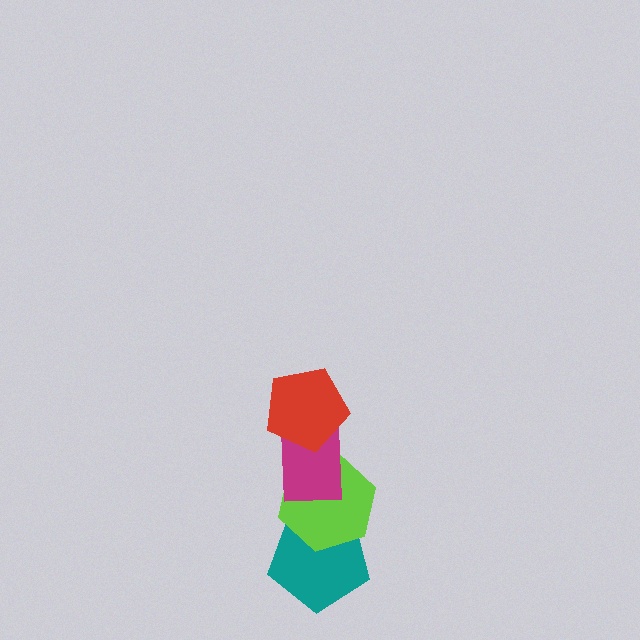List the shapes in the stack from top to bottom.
From top to bottom: the red pentagon, the magenta rectangle, the lime hexagon, the teal pentagon.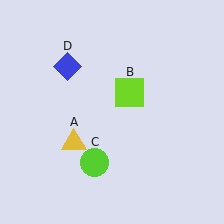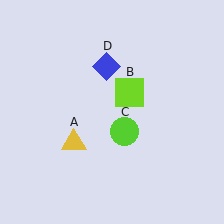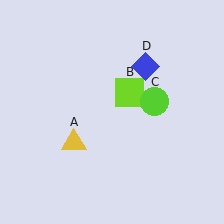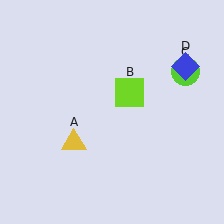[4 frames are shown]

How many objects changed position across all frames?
2 objects changed position: lime circle (object C), blue diamond (object D).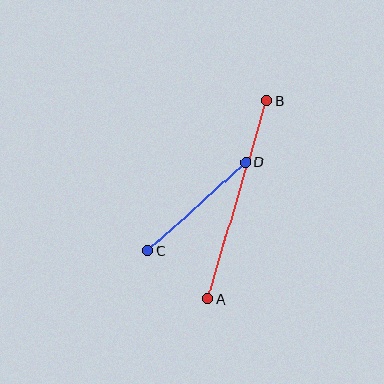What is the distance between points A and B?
The distance is approximately 207 pixels.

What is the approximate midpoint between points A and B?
The midpoint is at approximately (238, 200) pixels.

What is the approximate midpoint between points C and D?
The midpoint is at approximately (197, 206) pixels.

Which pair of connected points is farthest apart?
Points A and B are farthest apart.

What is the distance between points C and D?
The distance is approximately 132 pixels.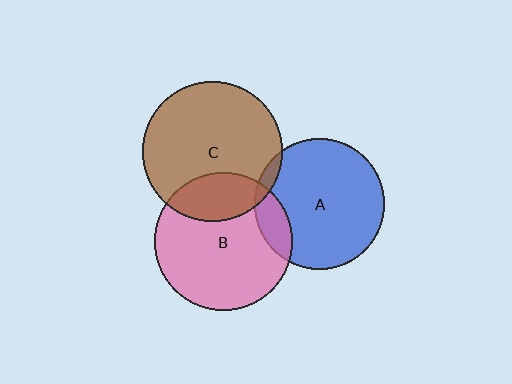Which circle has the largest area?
Circle C (brown).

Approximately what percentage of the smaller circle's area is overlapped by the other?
Approximately 25%.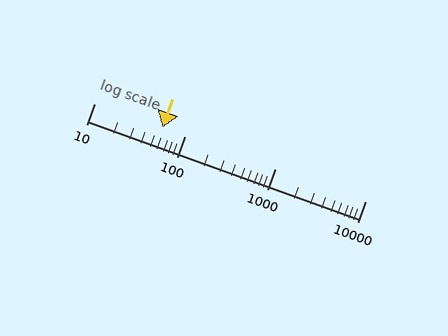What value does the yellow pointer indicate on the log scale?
The pointer indicates approximately 57.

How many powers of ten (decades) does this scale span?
The scale spans 3 decades, from 10 to 10000.